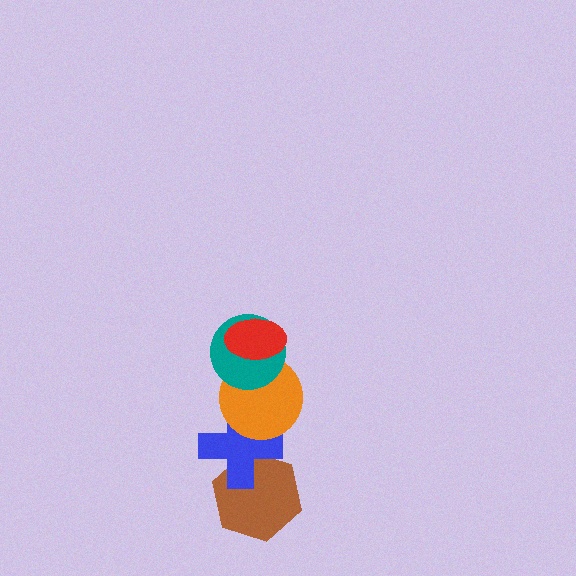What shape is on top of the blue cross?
The orange circle is on top of the blue cross.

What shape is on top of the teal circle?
The red ellipse is on top of the teal circle.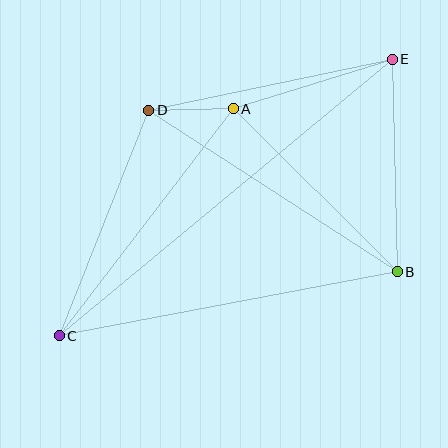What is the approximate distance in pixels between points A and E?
The distance between A and E is approximately 167 pixels.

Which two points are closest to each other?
Points A and D are closest to each other.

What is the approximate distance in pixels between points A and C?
The distance between A and C is approximately 286 pixels.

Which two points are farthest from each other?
Points C and E are farthest from each other.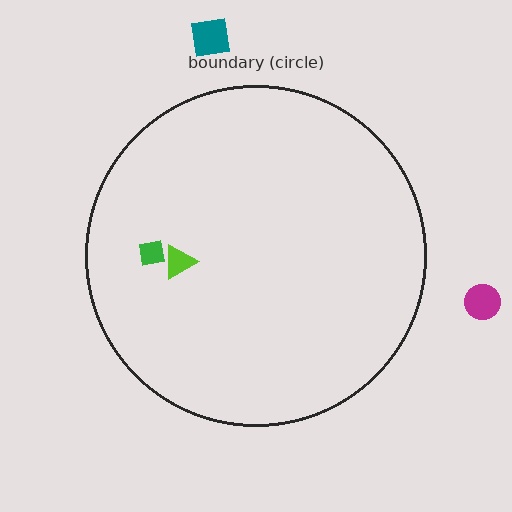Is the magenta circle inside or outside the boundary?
Outside.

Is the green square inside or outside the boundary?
Inside.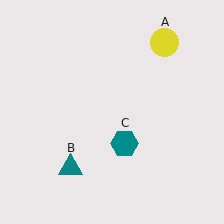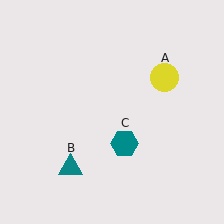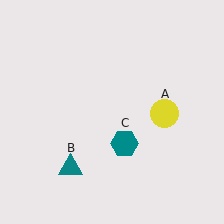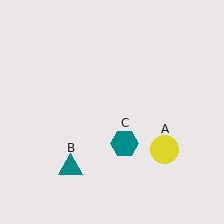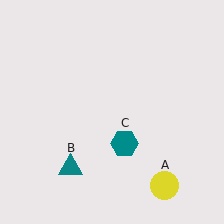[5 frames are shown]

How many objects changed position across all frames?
1 object changed position: yellow circle (object A).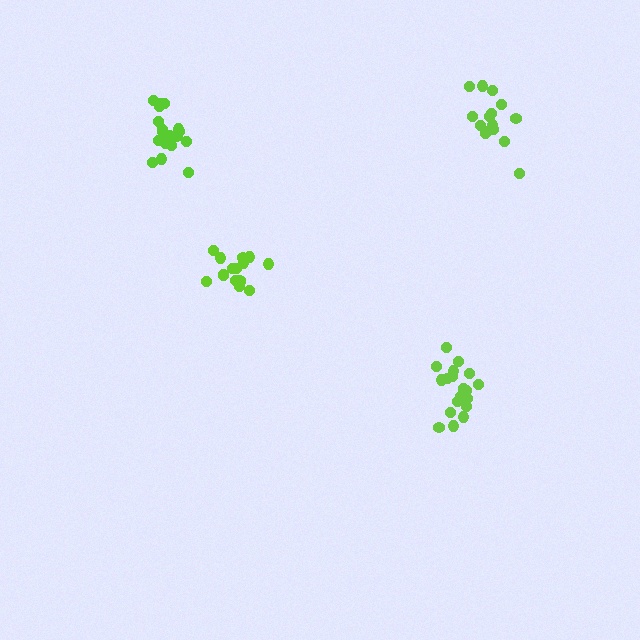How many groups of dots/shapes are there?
There are 4 groups.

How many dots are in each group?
Group 1: 15 dots, Group 2: 20 dots, Group 3: 16 dots, Group 4: 20 dots (71 total).